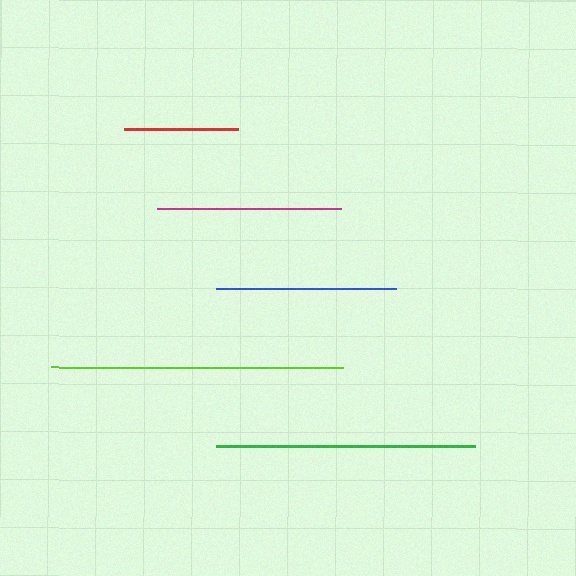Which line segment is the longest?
The lime line is the longest at approximately 292 pixels.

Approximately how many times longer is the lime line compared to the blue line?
The lime line is approximately 1.6 times the length of the blue line.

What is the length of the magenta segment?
The magenta segment is approximately 184 pixels long.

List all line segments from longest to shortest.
From longest to shortest: lime, green, magenta, blue, red.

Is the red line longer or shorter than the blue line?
The blue line is longer than the red line.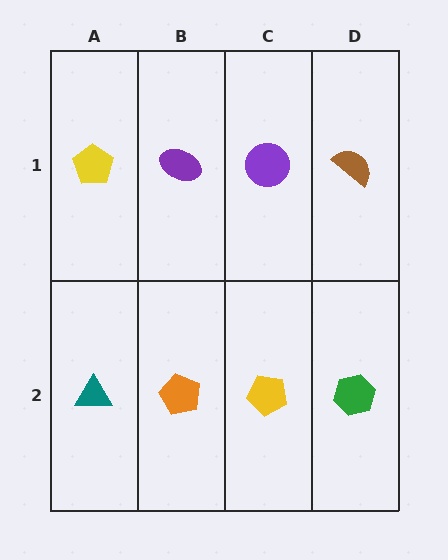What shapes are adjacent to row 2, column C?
A purple circle (row 1, column C), an orange pentagon (row 2, column B), a green hexagon (row 2, column D).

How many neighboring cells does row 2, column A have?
2.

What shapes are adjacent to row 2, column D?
A brown semicircle (row 1, column D), a yellow pentagon (row 2, column C).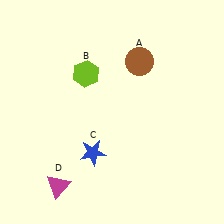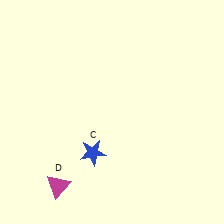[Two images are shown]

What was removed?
The lime hexagon (B), the brown circle (A) were removed in Image 2.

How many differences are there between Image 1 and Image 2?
There are 2 differences between the two images.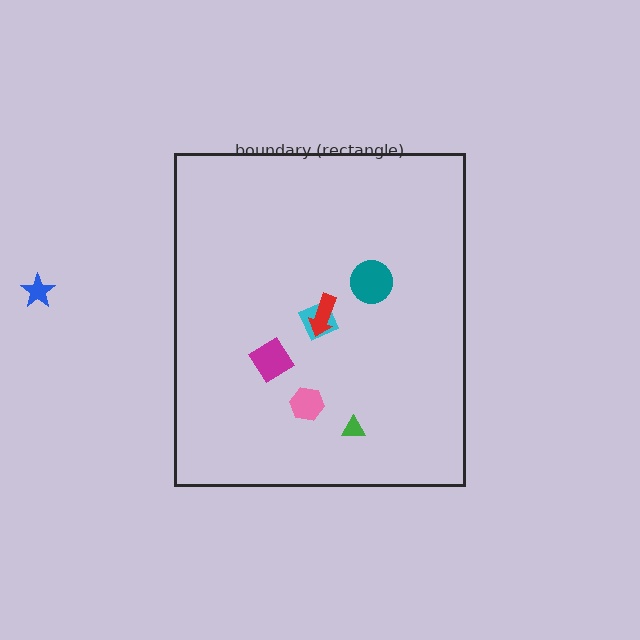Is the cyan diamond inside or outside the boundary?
Inside.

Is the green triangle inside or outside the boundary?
Inside.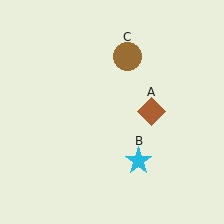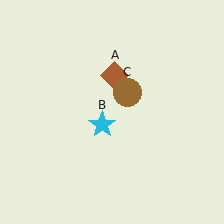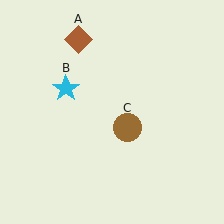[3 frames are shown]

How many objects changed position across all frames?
3 objects changed position: brown diamond (object A), cyan star (object B), brown circle (object C).